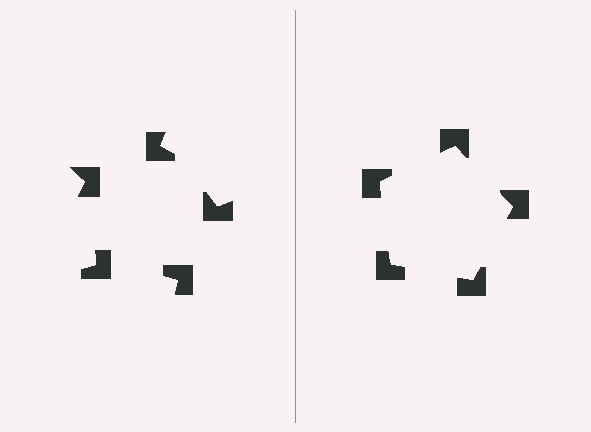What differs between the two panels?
The notched squares are positioned identically on both sides; only the wedge orientations differ. On the right they align to a pentagon; on the left they are misaligned.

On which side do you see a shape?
An illusory pentagon appears on the right side. On the left side the wedge cuts are rotated, so no coherent shape forms.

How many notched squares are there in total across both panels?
10 — 5 on each side.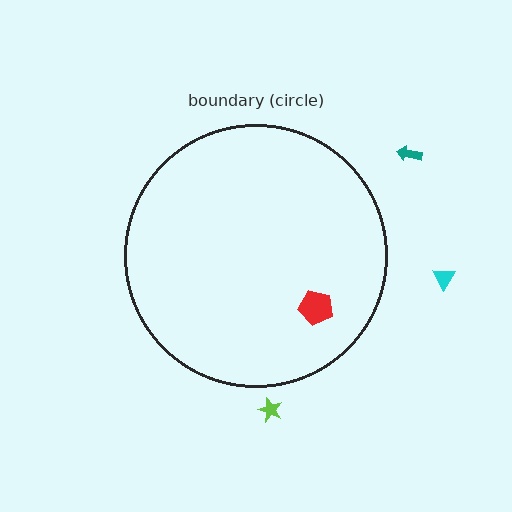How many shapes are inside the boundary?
1 inside, 3 outside.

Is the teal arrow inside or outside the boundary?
Outside.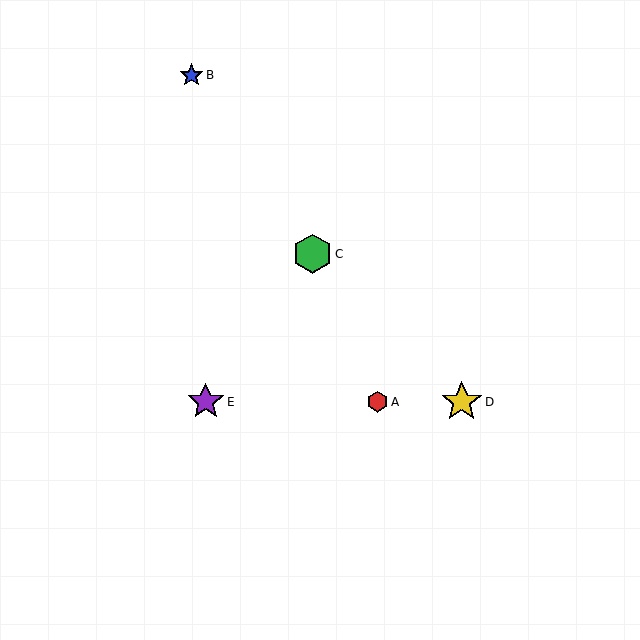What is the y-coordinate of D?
Object D is at y≈402.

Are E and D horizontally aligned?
Yes, both are at y≈402.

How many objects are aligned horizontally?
3 objects (A, D, E) are aligned horizontally.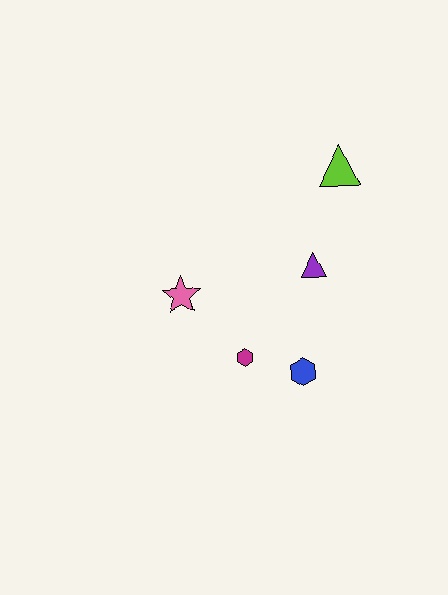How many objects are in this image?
There are 5 objects.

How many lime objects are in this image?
There is 1 lime object.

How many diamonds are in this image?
There are no diamonds.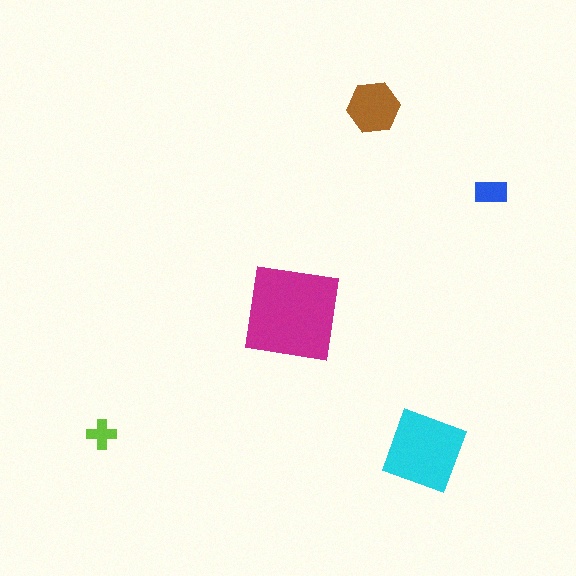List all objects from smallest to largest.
The lime cross, the blue rectangle, the brown hexagon, the cyan square, the magenta square.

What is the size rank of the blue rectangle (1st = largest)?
4th.